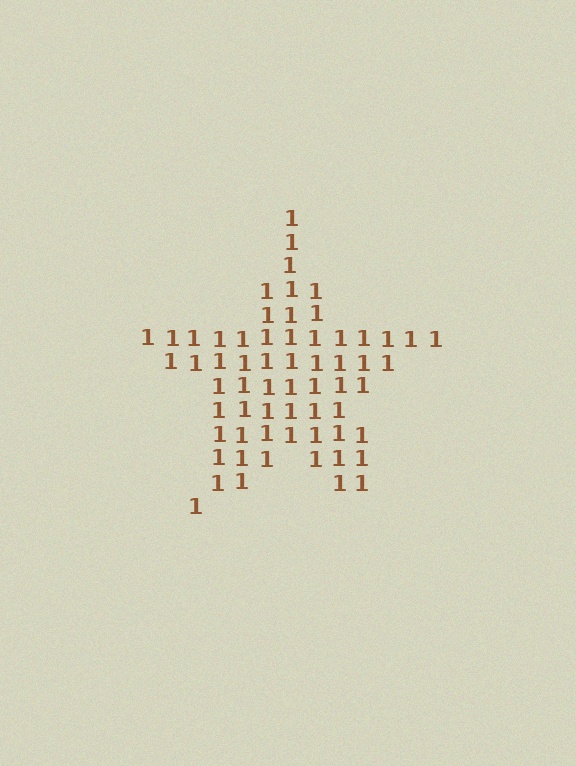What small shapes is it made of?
It is made of small digit 1's.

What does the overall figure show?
The overall figure shows a star.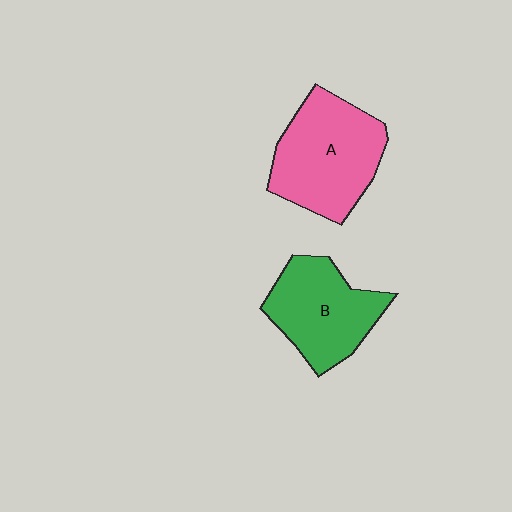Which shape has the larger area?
Shape A (pink).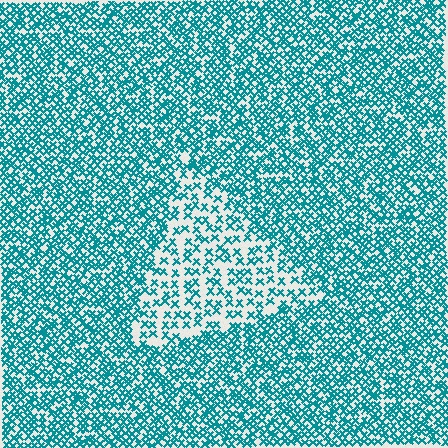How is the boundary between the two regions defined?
The boundary is defined by a change in element density (approximately 2.1x ratio). All elements are the same color, size, and shape.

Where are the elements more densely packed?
The elements are more densely packed outside the triangle boundary.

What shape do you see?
I see a triangle.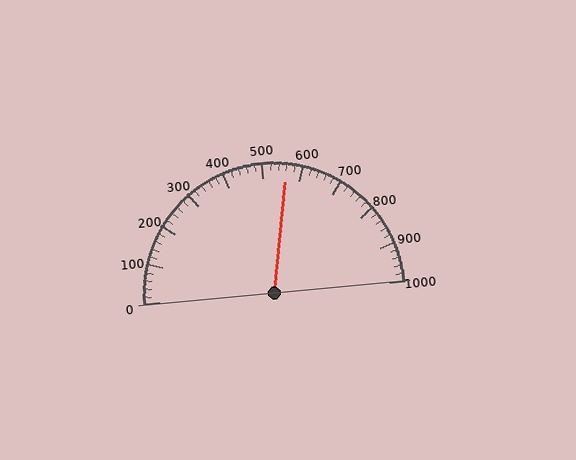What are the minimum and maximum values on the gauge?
The gauge ranges from 0 to 1000.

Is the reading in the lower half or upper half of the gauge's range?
The reading is in the upper half of the range (0 to 1000).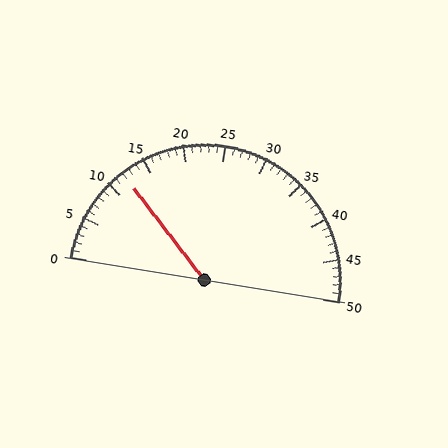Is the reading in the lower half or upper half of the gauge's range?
The reading is in the lower half of the range (0 to 50).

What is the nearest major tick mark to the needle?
The nearest major tick mark is 10.